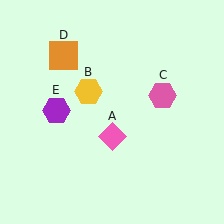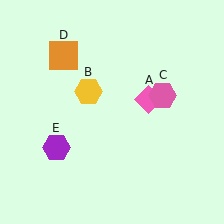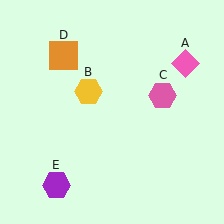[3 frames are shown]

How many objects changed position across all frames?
2 objects changed position: pink diamond (object A), purple hexagon (object E).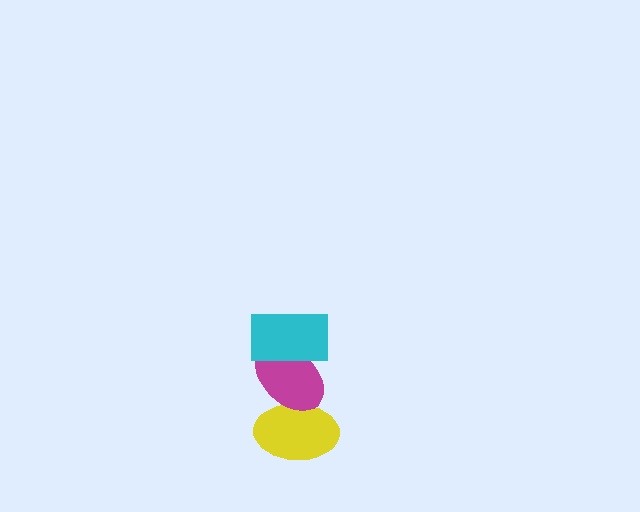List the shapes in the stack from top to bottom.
From top to bottom: the cyan rectangle, the magenta ellipse, the yellow ellipse.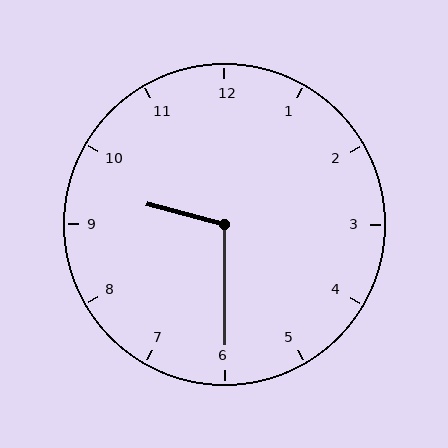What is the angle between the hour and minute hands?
Approximately 105 degrees.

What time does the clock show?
9:30.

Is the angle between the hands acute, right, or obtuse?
It is obtuse.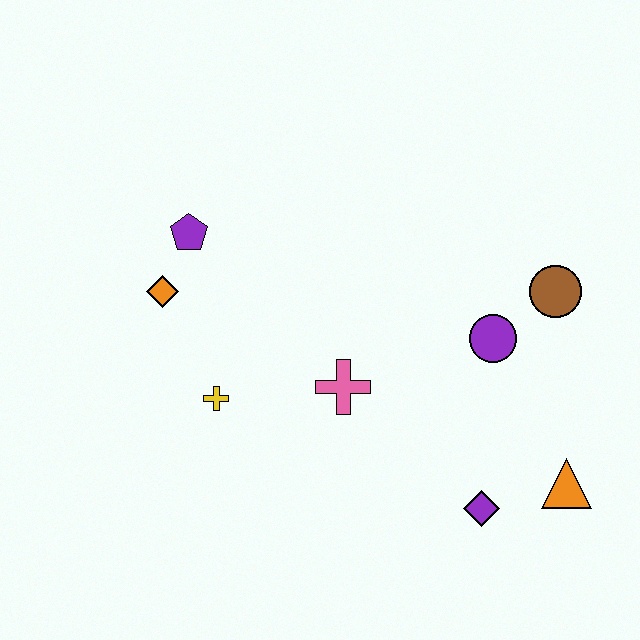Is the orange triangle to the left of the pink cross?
No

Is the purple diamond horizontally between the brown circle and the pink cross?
Yes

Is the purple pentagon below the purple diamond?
No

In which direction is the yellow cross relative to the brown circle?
The yellow cross is to the left of the brown circle.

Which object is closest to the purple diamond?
The orange triangle is closest to the purple diamond.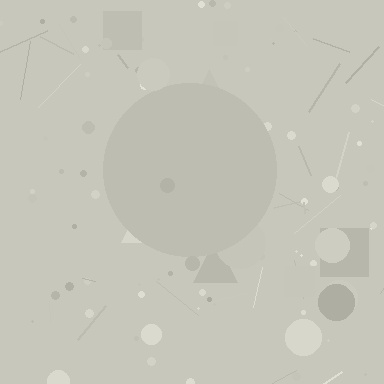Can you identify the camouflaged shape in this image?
The camouflaged shape is a circle.